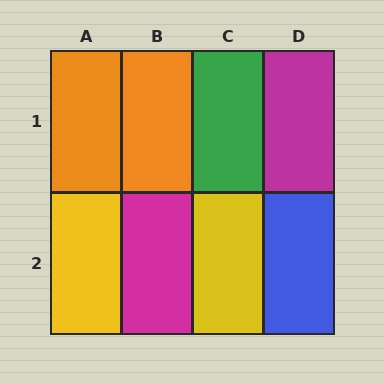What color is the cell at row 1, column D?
Magenta.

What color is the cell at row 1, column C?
Green.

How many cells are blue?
1 cell is blue.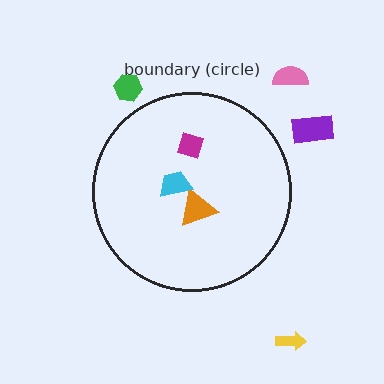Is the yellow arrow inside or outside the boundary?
Outside.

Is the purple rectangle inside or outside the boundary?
Outside.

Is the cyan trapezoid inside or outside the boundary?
Inside.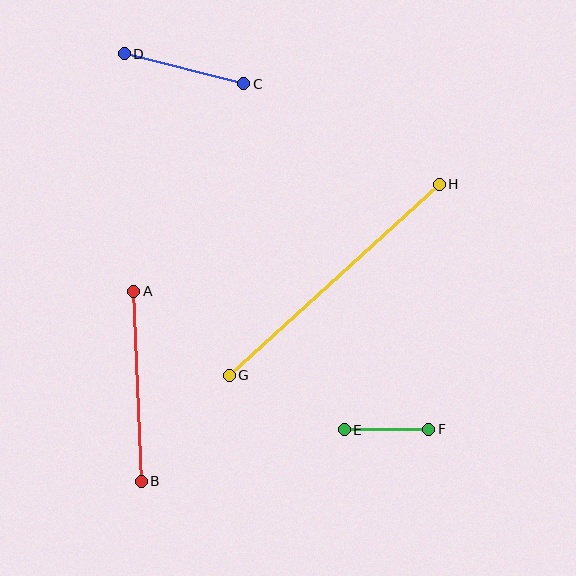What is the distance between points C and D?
The distance is approximately 123 pixels.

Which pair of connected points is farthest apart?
Points G and H are farthest apart.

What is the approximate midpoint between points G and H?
The midpoint is at approximately (334, 280) pixels.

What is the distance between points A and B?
The distance is approximately 190 pixels.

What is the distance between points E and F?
The distance is approximately 84 pixels.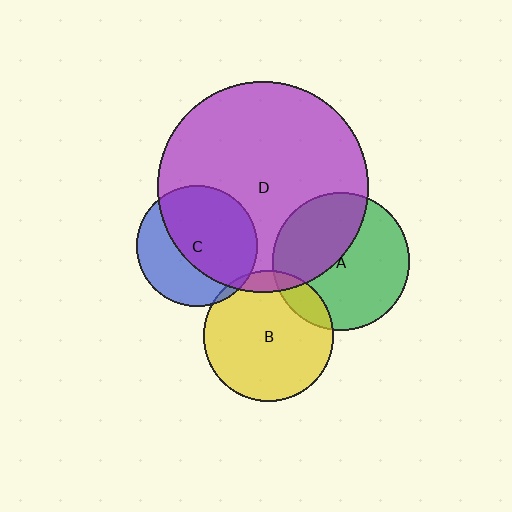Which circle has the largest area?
Circle D (purple).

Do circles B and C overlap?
Yes.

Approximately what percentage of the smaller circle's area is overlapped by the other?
Approximately 5%.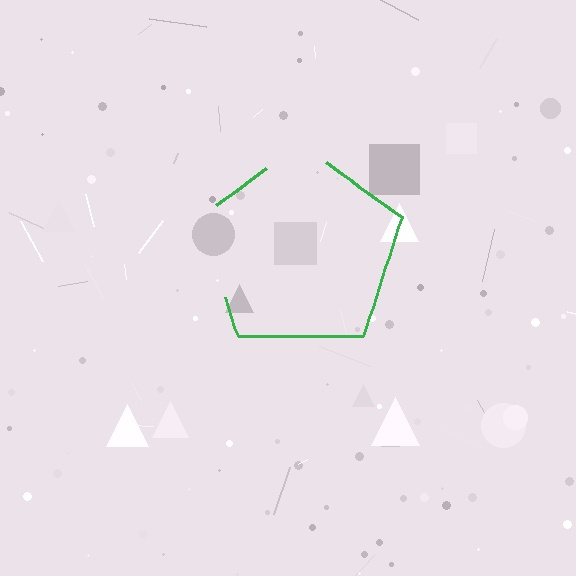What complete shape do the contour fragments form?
The contour fragments form a pentagon.